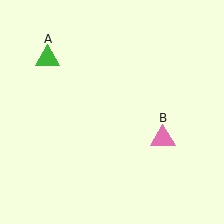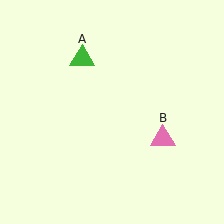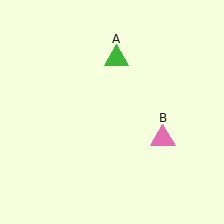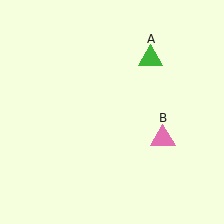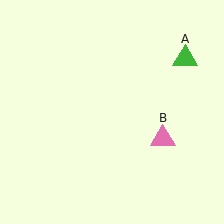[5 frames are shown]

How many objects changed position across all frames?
1 object changed position: green triangle (object A).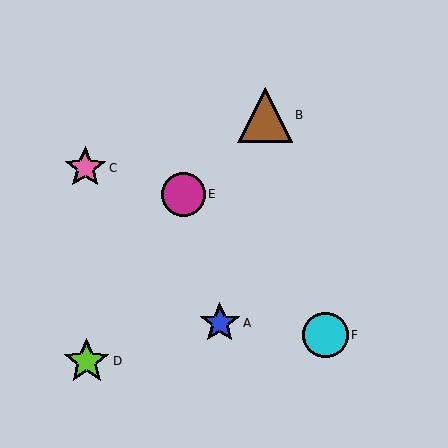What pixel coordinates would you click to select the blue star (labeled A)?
Click at (220, 323) to select the blue star A.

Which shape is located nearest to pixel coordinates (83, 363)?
The lime star (labeled D) at (87, 361) is nearest to that location.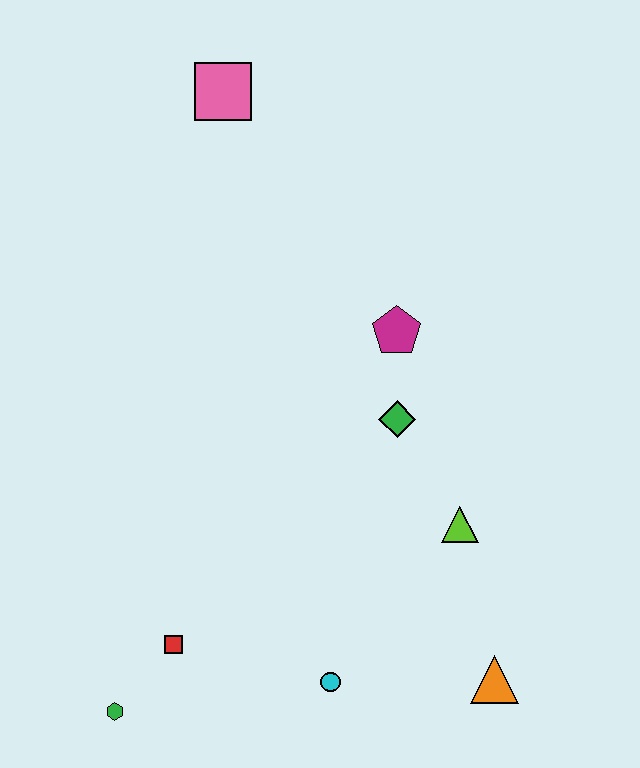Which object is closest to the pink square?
The magenta pentagon is closest to the pink square.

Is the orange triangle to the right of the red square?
Yes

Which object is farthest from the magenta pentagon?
The green hexagon is farthest from the magenta pentagon.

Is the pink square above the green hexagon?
Yes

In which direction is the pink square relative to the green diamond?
The pink square is above the green diamond.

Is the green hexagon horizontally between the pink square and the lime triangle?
No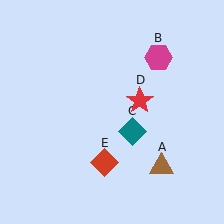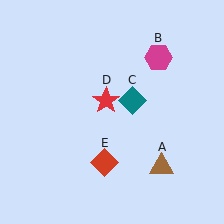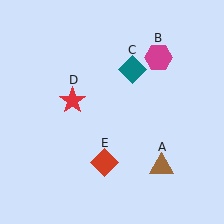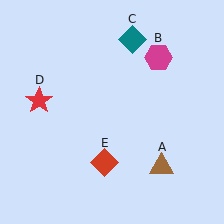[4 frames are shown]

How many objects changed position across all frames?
2 objects changed position: teal diamond (object C), red star (object D).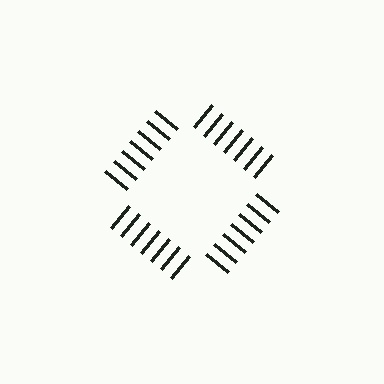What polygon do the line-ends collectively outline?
An illusory square — the line segments terminate on its edges but no continuous stroke is drawn.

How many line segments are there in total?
28 — 7 along each of the 4 edges.